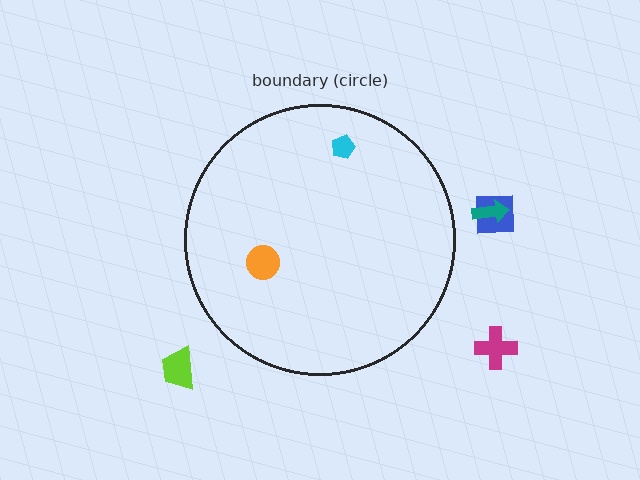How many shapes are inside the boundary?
2 inside, 4 outside.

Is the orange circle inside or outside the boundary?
Inside.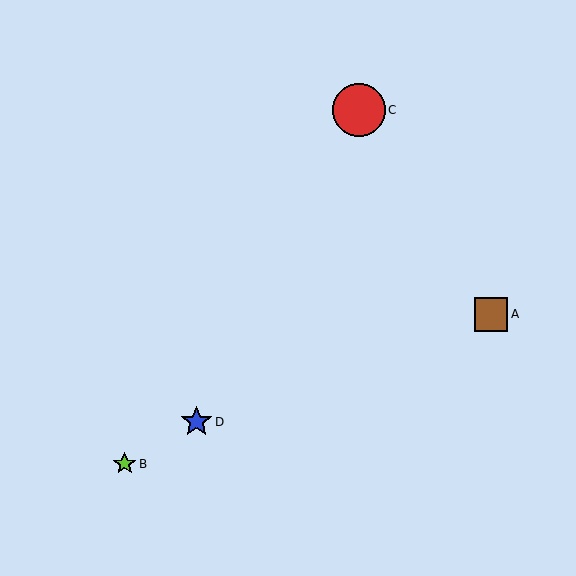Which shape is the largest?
The red circle (labeled C) is the largest.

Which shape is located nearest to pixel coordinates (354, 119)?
The red circle (labeled C) at (359, 110) is nearest to that location.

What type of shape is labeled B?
Shape B is a lime star.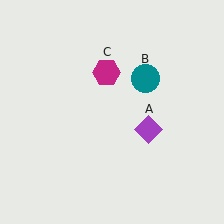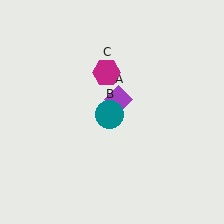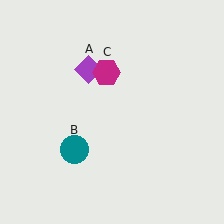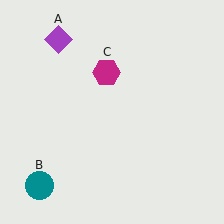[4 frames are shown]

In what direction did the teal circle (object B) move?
The teal circle (object B) moved down and to the left.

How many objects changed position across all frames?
2 objects changed position: purple diamond (object A), teal circle (object B).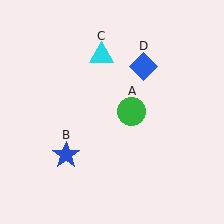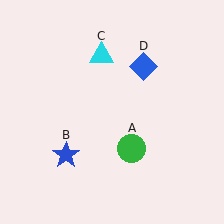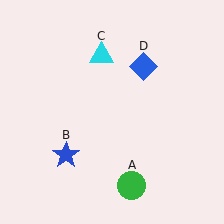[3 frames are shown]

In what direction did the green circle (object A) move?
The green circle (object A) moved down.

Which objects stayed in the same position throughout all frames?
Blue star (object B) and cyan triangle (object C) and blue diamond (object D) remained stationary.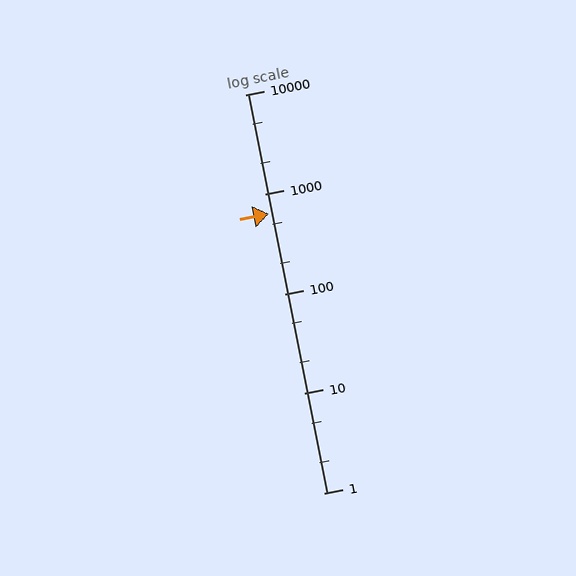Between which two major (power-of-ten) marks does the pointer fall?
The pointer is between 100 and 1000.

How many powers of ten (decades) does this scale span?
The scale spans 4 decades, from 1 to 10000.